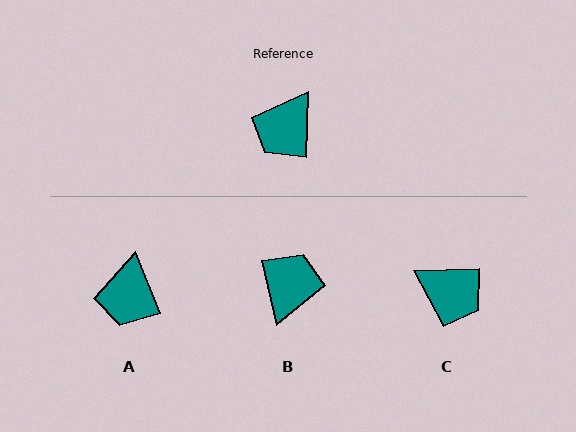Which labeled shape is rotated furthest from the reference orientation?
B, about 165 degrees away.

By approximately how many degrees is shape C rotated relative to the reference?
Approximately 94 degrees counter-clockwise.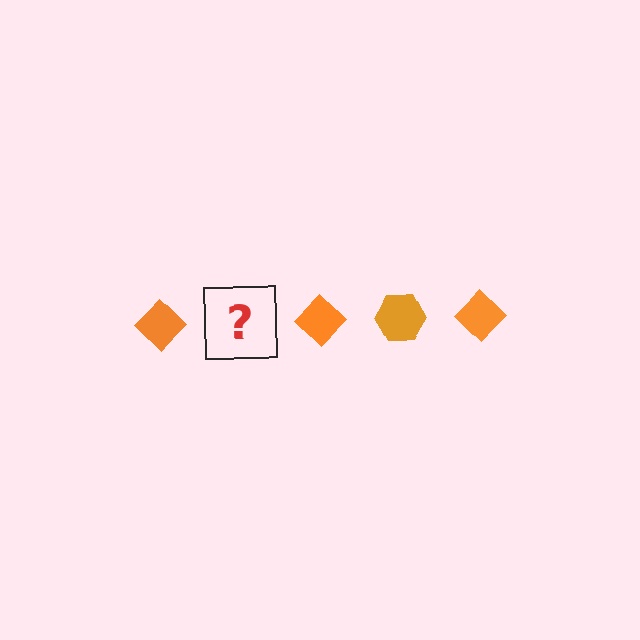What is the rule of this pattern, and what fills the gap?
The rule is that the pattern cycles through diamond, hexagon shapes in orange. The gap should be filled with an orange hexagon.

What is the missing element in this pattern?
The missing element is an orange hexagon.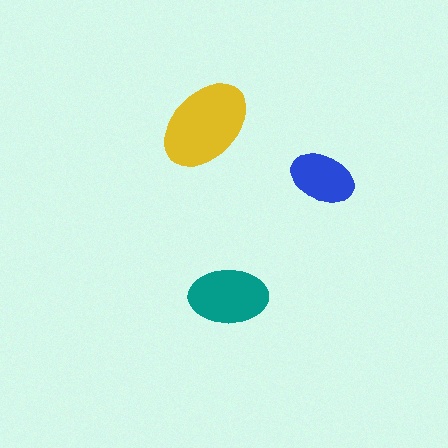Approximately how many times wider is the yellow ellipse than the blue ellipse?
About 1.5 times wider.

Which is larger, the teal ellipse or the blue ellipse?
The teal one.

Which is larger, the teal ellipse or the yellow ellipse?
The yellow one.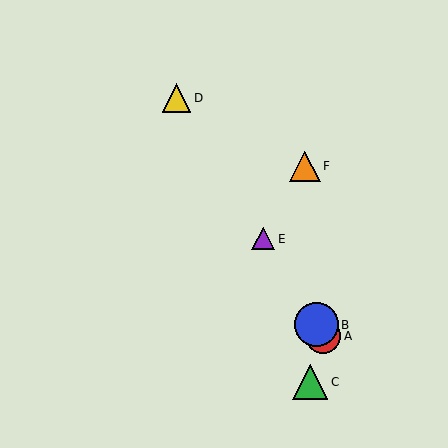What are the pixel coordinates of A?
Object A is at (323, 336).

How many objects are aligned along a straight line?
4 objects (A, B, D, E) are aligned along a straight line.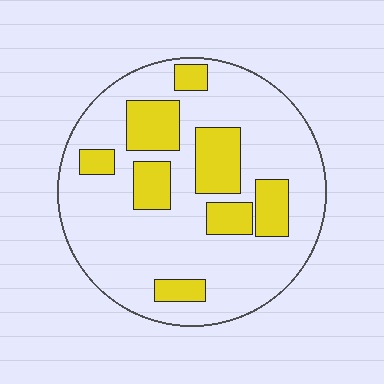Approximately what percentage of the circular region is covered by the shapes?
Approximately 25%.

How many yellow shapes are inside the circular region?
8.